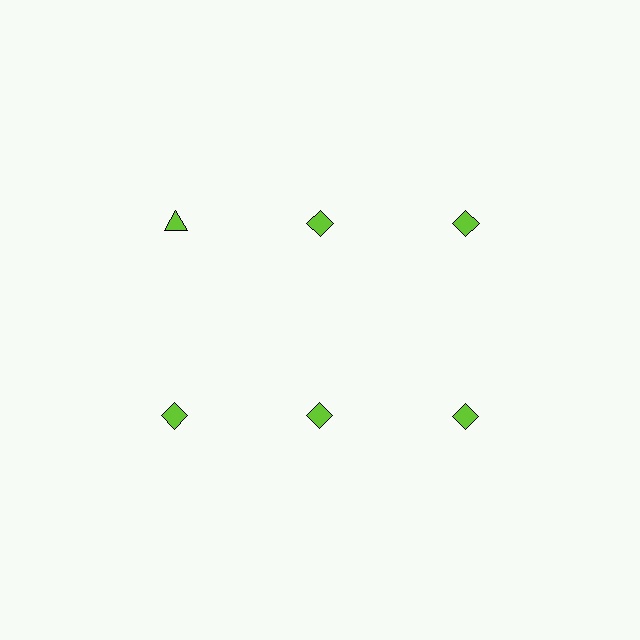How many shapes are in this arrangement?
There are 6 shapes arranged in a grid pattern.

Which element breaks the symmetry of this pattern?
The lime triangle in the top row, leftmost column breaks the symmetry. All other shapes are lime diamonds.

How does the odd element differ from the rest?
It has a different shape: triangle instead of diamond.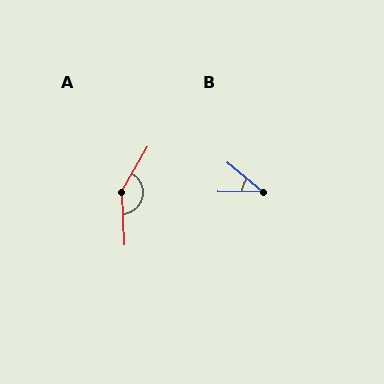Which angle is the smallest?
B, at approximately 39 degrees.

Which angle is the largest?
A, at approximately 148 degrees.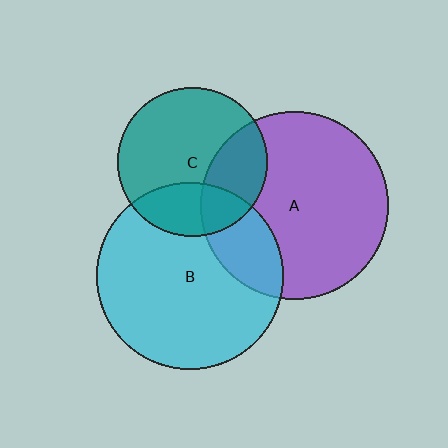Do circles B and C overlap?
Yes.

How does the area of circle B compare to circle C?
Approximately 1.6 times.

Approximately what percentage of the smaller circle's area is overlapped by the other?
Approximately 25%.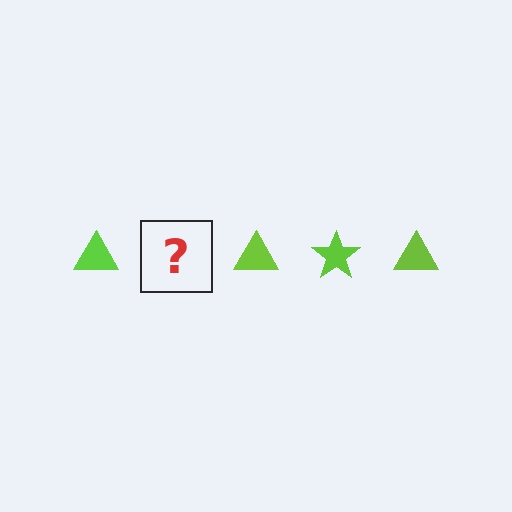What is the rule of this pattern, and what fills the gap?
The rule is that the pattern cycles through triangle, star shapes in lime. The gap should be filled with a lime star.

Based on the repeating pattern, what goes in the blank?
The blank should be a lime star.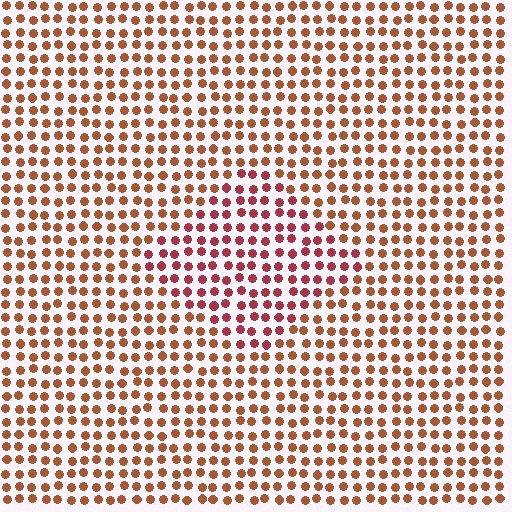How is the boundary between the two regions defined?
The boundary is defined purely by a slight shift in hue (about 30 degrees). Spacing, size, and orientation are identical on both sides.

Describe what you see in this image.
The image is filled with small brown elements in a uniform arrangement. A diamond-shaped region is visible where the elements are tinted to a slightly different hue, forming a subtle color boundary.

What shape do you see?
I see a diamond.